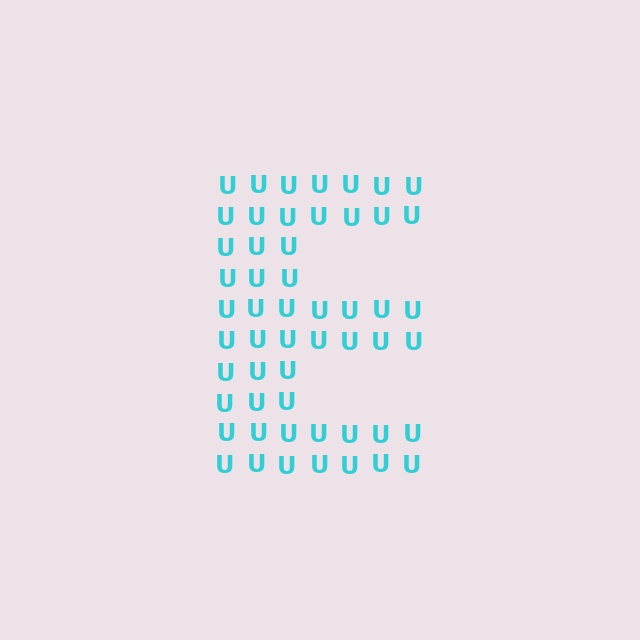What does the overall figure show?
The overall figure shows the letter E.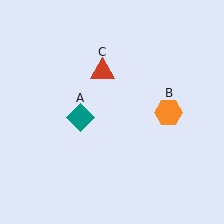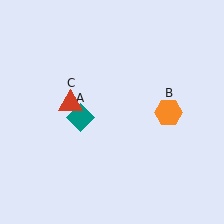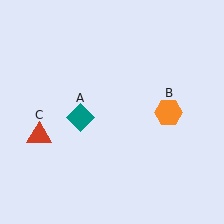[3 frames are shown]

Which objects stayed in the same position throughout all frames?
Teal diamond (object A) and orange hexagon (object B) remained stationary.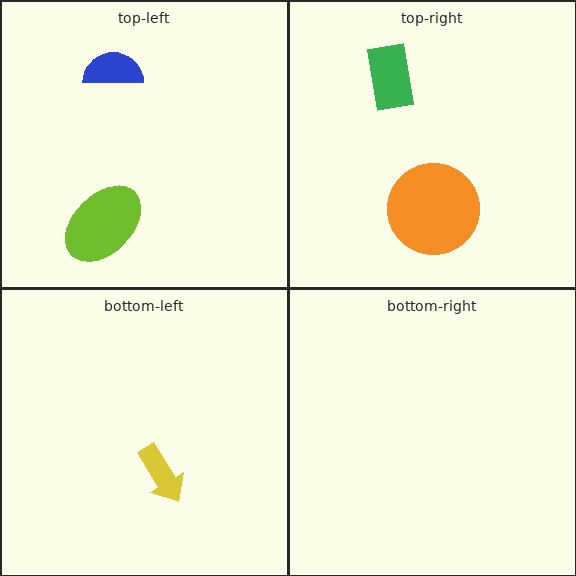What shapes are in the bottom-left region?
The yellow arrow.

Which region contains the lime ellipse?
The top-left region.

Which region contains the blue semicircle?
The top-left region.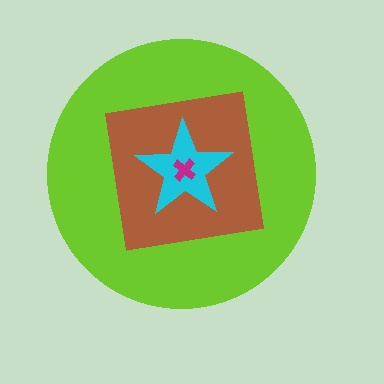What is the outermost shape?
The lime circle.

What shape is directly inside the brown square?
The cyan star.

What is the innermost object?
The magenta cross.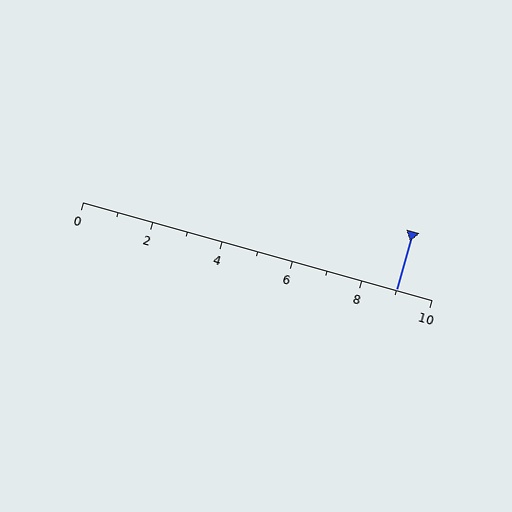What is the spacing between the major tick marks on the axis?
The major ticks are spaced 2 apart.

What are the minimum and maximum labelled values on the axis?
The axis runs from 0 to 10.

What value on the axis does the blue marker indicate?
The marker indicates approximately 9.